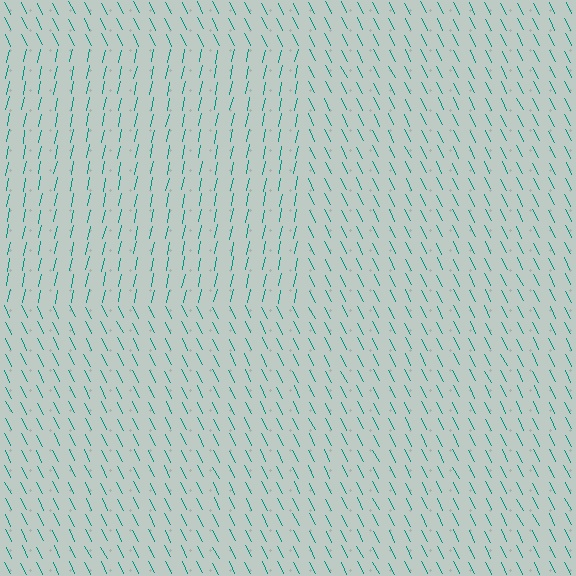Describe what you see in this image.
The image is filled with small teal line segments. A rectangle region in the image has lines oriented differently from the surrounding lines, creating a visible texture boundary.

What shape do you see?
I see a rectangle.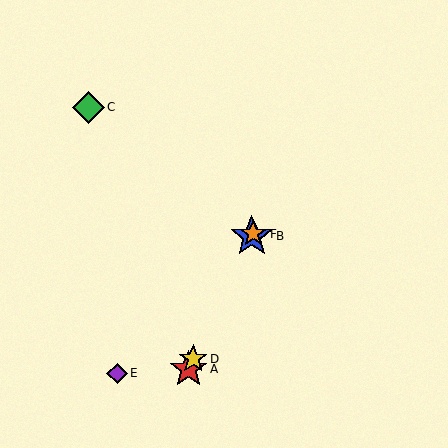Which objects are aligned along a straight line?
Objects A, B, D, F are aligned along a straight line.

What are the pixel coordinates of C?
Object C is at (88, 107).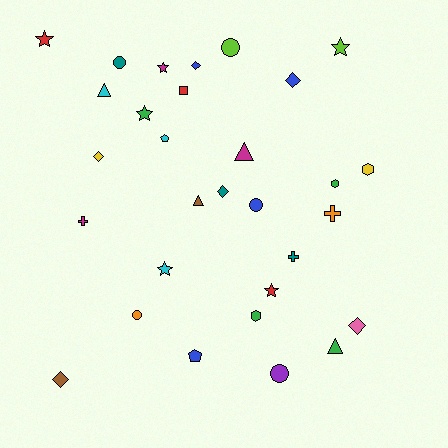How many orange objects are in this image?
There are 2 orange objects.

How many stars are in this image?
There are 6 stars.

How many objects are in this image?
There are 30 objects.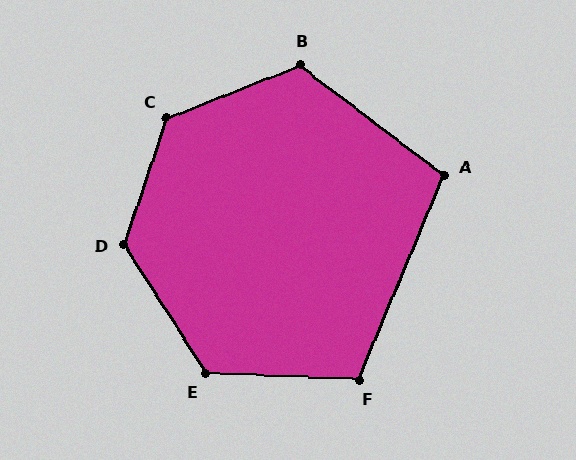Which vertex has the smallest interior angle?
A, at approximately 105 degrees.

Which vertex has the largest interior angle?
C, at approximately 130 degrees.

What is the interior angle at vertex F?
Approximately 110 degrees (obtuse).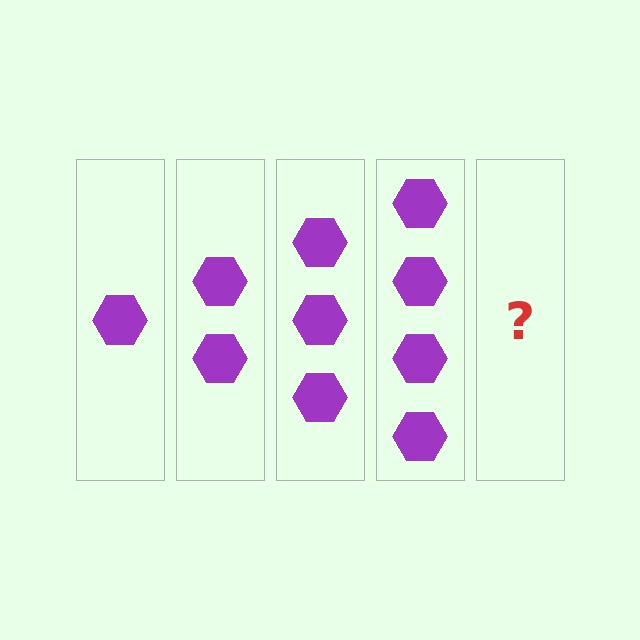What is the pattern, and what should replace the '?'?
The pattern is that each step adds one more hexagon. The '?' should be 5 hexagons.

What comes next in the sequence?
The next element should be 5 hexagons.